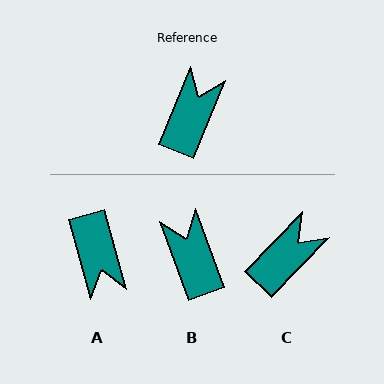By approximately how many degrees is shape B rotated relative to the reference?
Approximately 42 degrees counter-clockwise.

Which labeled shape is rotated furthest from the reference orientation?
A, about 143 degrees away.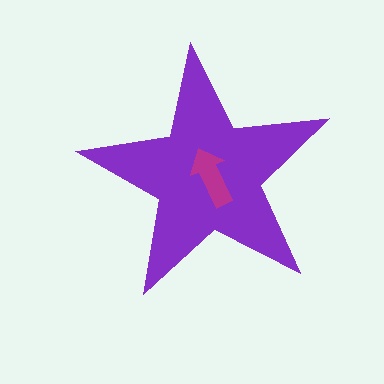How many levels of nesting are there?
2.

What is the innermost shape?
The magenta arrow.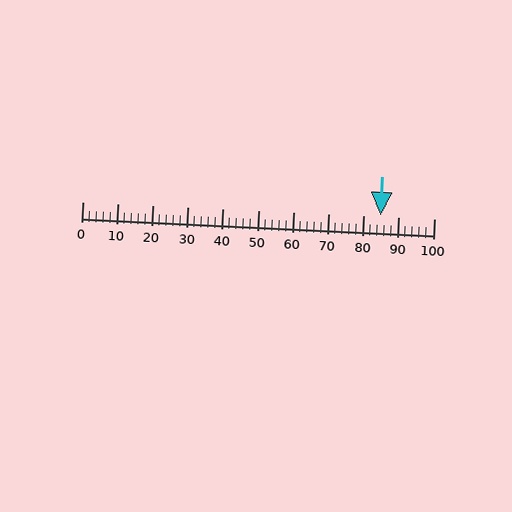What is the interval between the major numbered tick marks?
The major tick marks are spaced 10 units apart.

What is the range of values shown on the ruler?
The ruler shows values from 0 to 100.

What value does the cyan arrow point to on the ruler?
The cyan arrow points to approximately 85.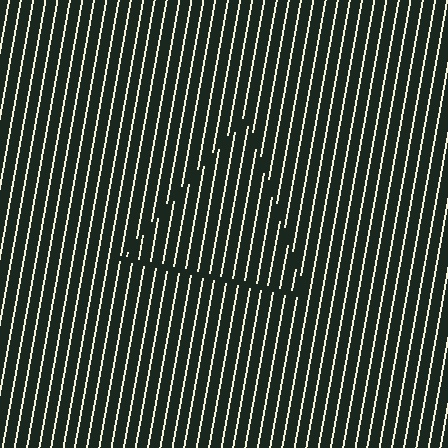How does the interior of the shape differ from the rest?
The interior of the shape contains the same grating, shifted by half a period — the contour is defined by the phase discontinuity where line-ends from the inner and outer gratings abut.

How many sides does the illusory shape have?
3 sides — the line-ends trace a triangle.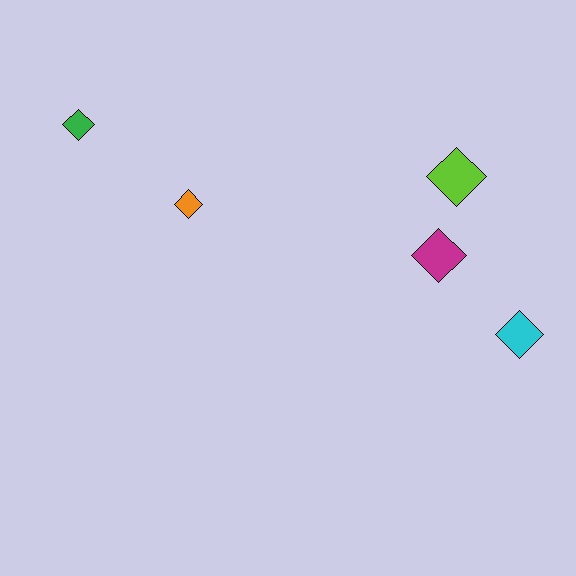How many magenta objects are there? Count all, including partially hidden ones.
There is 1 magenta object.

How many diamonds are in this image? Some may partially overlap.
There are 5 diamonds.